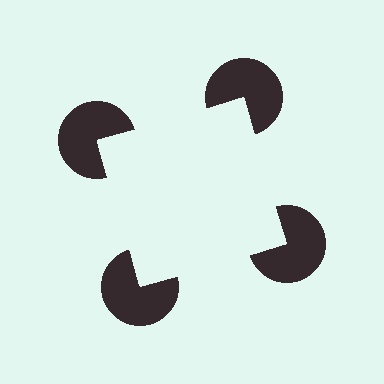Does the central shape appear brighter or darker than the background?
It typically appears slightly brighter than the background, even though no actual brightness change is drawn.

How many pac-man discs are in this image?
There are 4 — one at each vertex of the illusory square.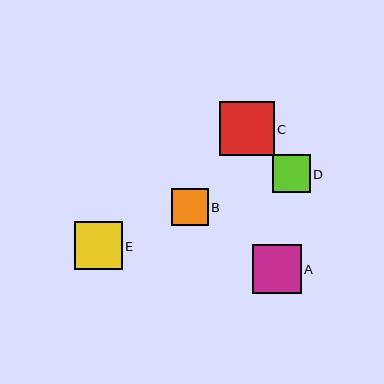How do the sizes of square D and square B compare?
Square D and square B are approximately the same size.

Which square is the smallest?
Square B is the smallest with a size of approximately 37 pixels.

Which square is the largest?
Square C is the largest with a size of approximately 54 pixels.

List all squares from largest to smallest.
From largest to smallest: C, A, E, D, B.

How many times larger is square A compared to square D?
Square A is approximately 1.3 times the size of square D.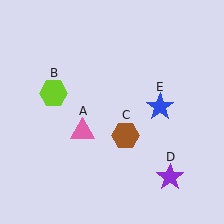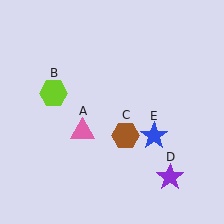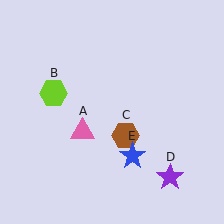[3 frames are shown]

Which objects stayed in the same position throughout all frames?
Pink triangle (object A) and lime hexagon (object B) and brown hexagon (object C) and purple star (object D) remained stationary.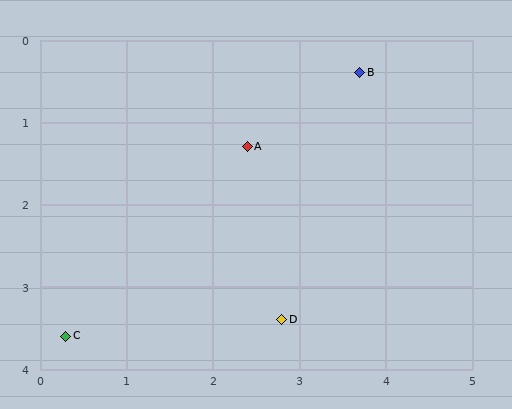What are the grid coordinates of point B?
Point B is at approximately (3.7, 0.4).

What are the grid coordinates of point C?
Point C is at approximately (0.3, 3.6).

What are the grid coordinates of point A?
Point A is at approximately (2.4, 1.3).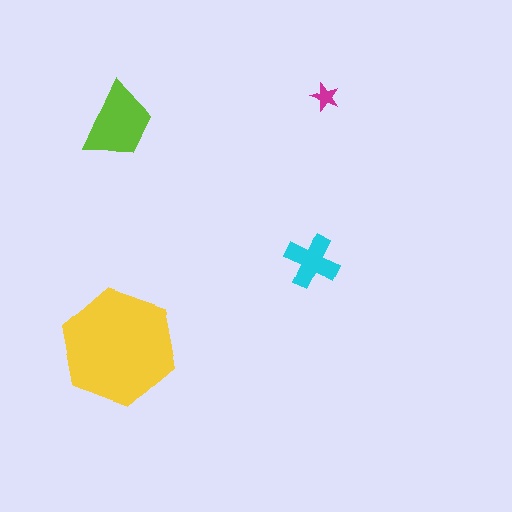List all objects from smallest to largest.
The magenta star, the cyan cross, the lime trapezoid, the yellow hexagon.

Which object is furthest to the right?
The magenta star is rightmost.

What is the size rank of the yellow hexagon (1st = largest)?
1st.